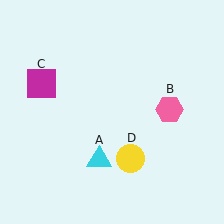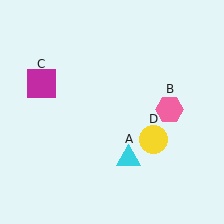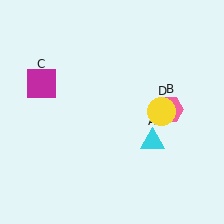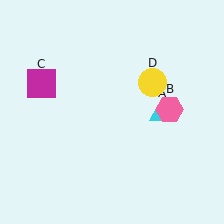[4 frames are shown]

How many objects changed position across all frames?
2 objects changed position: cyan triangle (object A), yellow circle (object D).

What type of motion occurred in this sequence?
The cyan triangle (object A), yellow circle (object D) rotated counterclockwise around the center of the scene.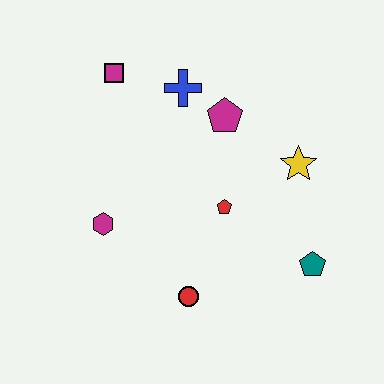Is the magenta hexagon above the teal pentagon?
Yes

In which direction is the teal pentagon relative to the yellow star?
The teal pentagon is below the yellow star.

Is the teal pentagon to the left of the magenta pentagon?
No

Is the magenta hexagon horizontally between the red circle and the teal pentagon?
No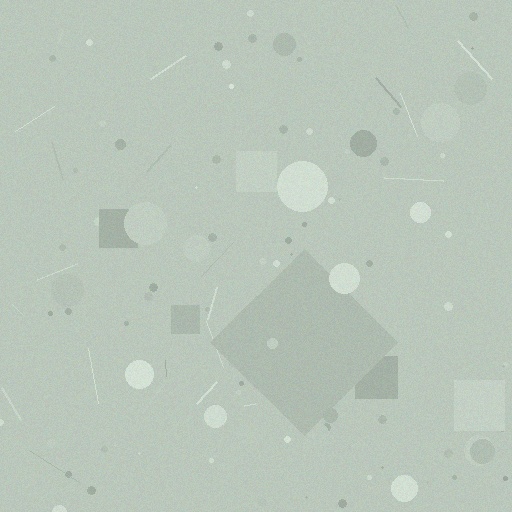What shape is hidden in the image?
A diamond is hidden in the image.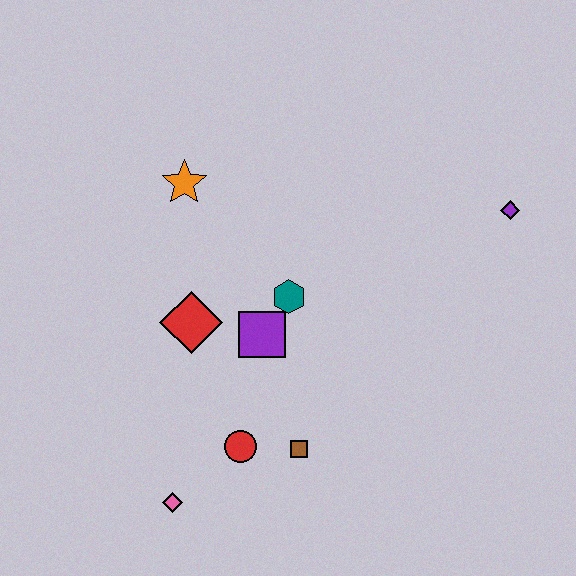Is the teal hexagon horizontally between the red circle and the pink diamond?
No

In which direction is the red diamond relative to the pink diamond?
The red diamond is above the pink diamond.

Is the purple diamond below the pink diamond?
No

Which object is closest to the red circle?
The brown square is closest to the red circle.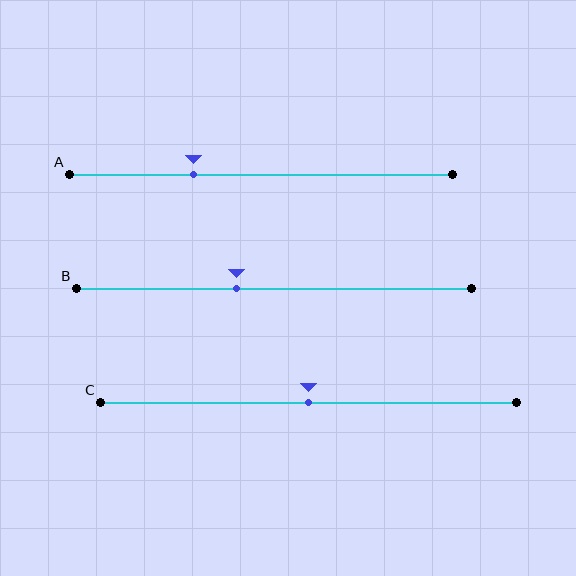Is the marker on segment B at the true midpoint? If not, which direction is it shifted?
No, the marker on segment B is shifted to the left by about 9% of the segment length.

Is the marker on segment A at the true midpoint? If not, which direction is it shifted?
No, the marker on segment A is shifted to the left by about 17% of the segment length.